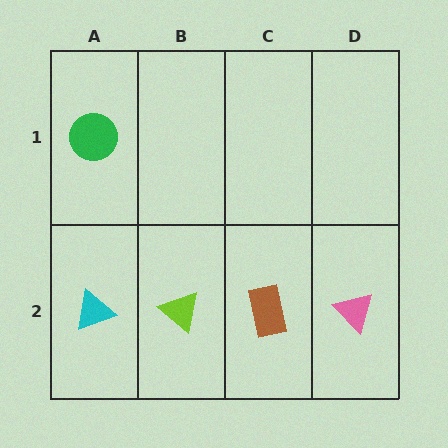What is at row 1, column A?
A green circle.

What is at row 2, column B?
A lime triangle.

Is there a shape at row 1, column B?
No, that cell is empty.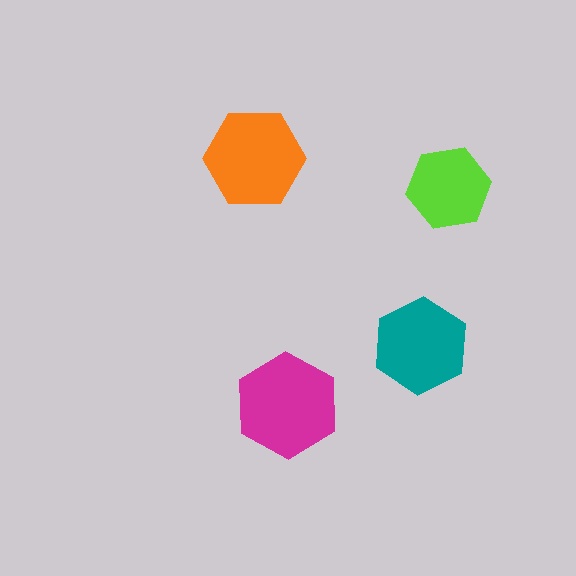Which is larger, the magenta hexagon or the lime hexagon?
The magenta one.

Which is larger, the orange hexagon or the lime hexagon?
The orange one.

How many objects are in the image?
There are 4 objects in the image.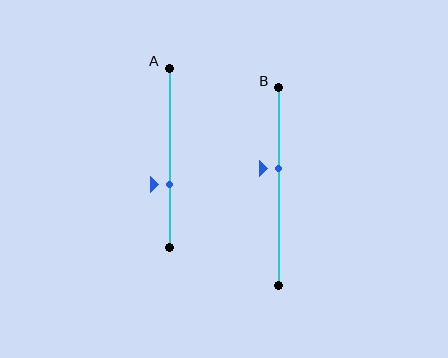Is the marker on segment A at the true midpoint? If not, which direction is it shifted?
No, the marker on segment A is shifted downward by about 15% of the segment length.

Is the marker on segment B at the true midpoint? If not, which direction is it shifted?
No, the marker on segment B is shifted upward by about 9% of the segment length.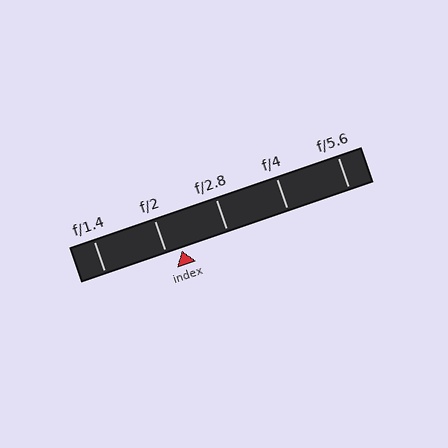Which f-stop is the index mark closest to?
The index mark is closest to f/2.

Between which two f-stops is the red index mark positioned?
The index mark is between f/2 and f/2.8.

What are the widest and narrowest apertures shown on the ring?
The widest aperture shown is f/1.4 and the narrowest is f/5.6.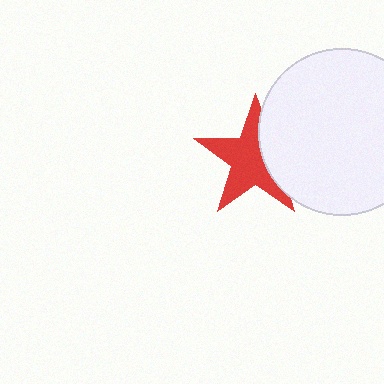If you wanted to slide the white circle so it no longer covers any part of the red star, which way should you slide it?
Slide it right — that is the most direct way to separate the two shapes.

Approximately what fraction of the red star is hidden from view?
Roughly 33% of the red star is hidden behind the white circle.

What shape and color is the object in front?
The object in front is a white circle.